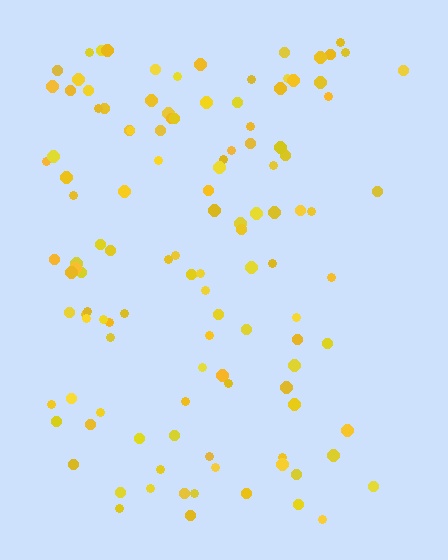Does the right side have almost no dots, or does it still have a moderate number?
Still a moderate number, just noticeably fewer than the left.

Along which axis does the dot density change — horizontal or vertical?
Horizontal.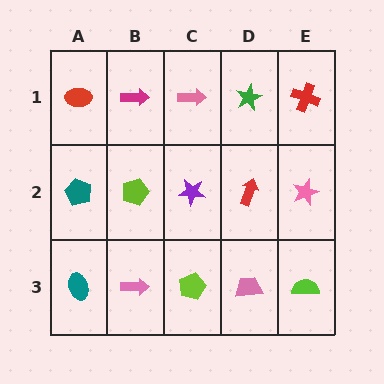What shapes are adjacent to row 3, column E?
A pink star (row 2, column E), a pink trapezoid (row 3, column D).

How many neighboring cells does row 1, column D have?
3.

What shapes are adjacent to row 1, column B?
A lime pentagon (row 2, column B), a red ellipse (row 1, column A), a pink arrow (row 1, column C).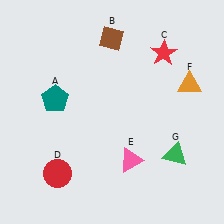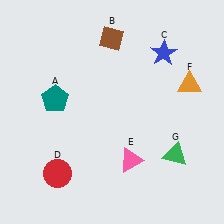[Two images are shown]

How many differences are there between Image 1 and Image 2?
There is 1 difference between the two images.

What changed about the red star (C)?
In Image 1, C is red. In Image 2, it changed to blue.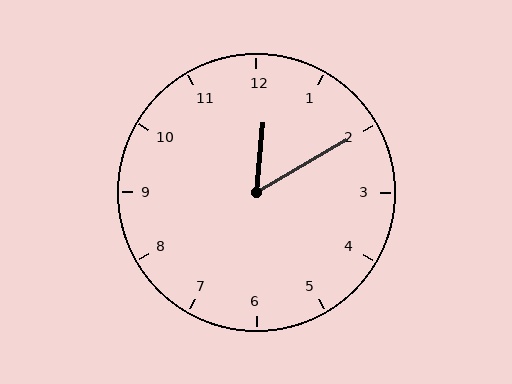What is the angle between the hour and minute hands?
Approximately 55 degrees.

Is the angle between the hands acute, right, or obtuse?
It is acute.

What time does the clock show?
12:10.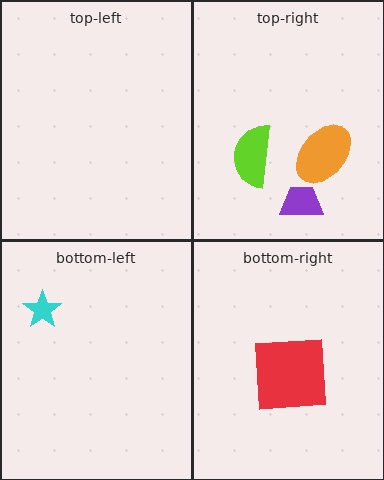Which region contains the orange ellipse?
The top-right region.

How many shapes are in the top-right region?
3.